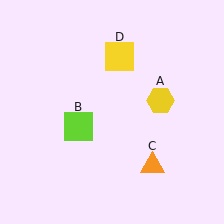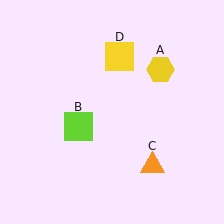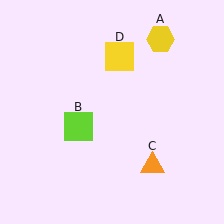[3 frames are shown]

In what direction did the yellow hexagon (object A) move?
The yellow hexagon (object A) moved up.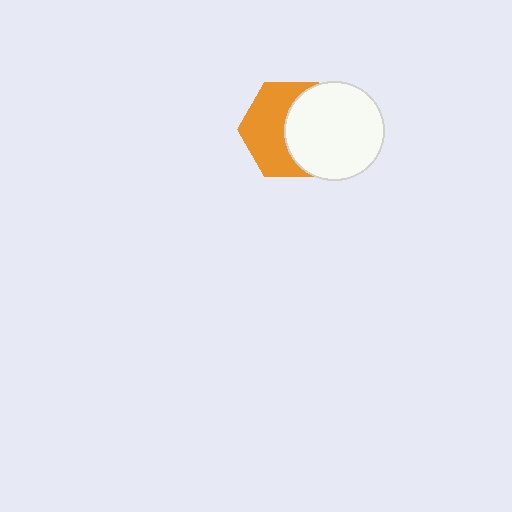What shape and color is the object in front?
The object in front is a white circle.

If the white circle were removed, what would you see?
You would see the complete orange hexagon.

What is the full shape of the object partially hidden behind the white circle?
The partially hidden object is an orange hexagon.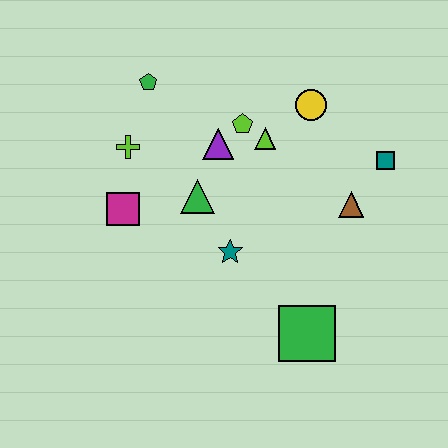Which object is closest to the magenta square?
The lime cross is closest to the magenta square.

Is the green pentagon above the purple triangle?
Yes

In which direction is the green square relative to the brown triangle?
The green square is below the brown triangle.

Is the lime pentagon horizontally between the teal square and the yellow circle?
No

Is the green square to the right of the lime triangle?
Yes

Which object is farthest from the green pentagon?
The green square is farthest from the green pentagon.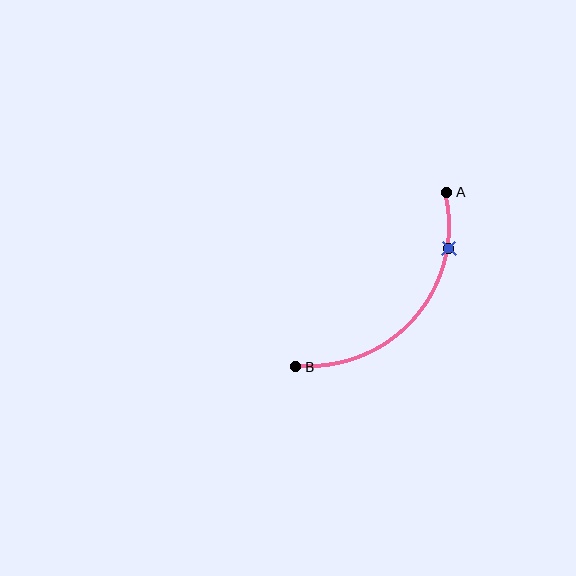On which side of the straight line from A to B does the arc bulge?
The arc bulges below and to the right of the straight line connecting A and B.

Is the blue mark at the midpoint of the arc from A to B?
No. The blue mark lies on the arc but is closer to endpoint A. The arc midpoint would be at the point on the curve equidistant along the arc from both A and B.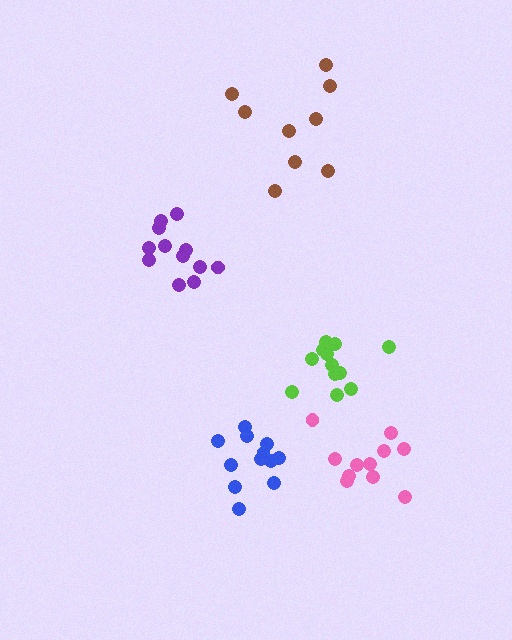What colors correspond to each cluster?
The clusters are colored: pink, brown, lime, purple, blue.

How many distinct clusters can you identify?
There are 5 distinct clusters.